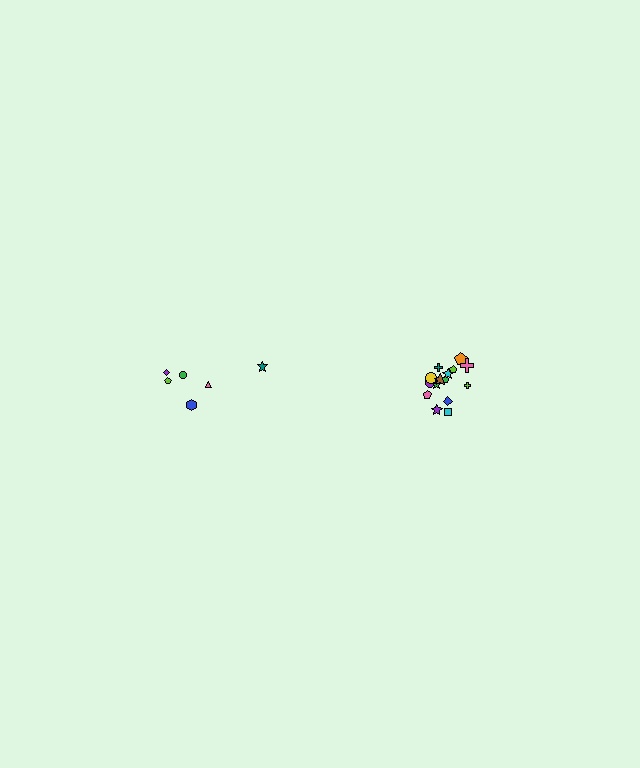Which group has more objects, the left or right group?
The right group.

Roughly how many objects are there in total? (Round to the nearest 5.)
Roughly 20 objects in total.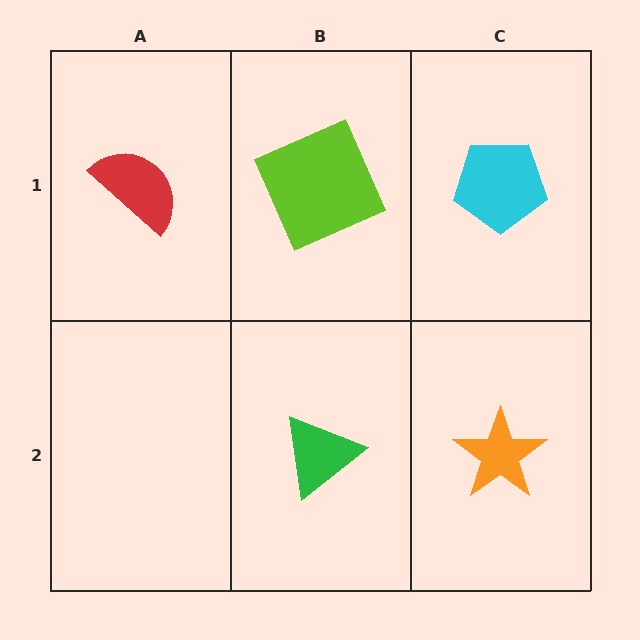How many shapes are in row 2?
2 shapes.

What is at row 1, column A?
A red semicircle.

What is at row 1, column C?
A cyan pentagon.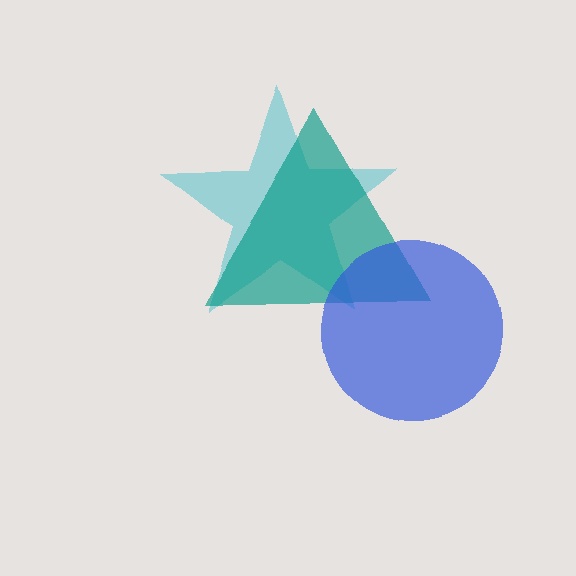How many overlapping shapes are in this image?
There are 3 overlapping shapes in the image.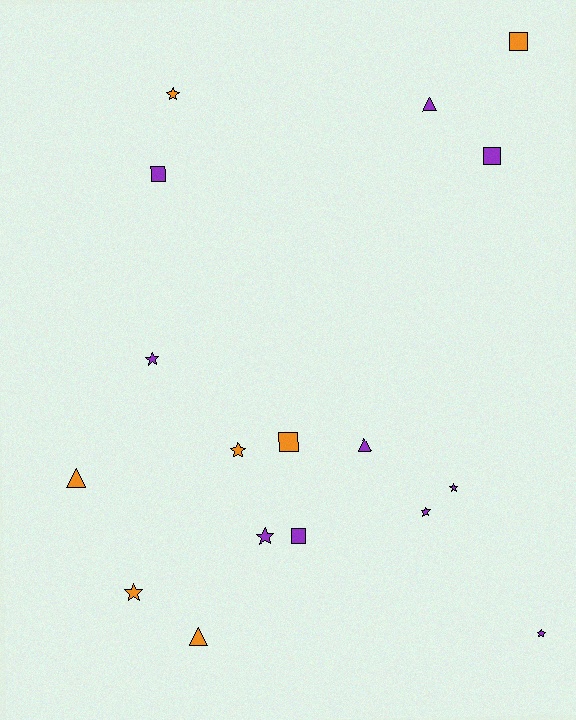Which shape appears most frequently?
Star, with 8 objects.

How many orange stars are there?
There are 3 orange stars.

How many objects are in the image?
There are 17 objects.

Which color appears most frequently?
Purple, with 10 objects.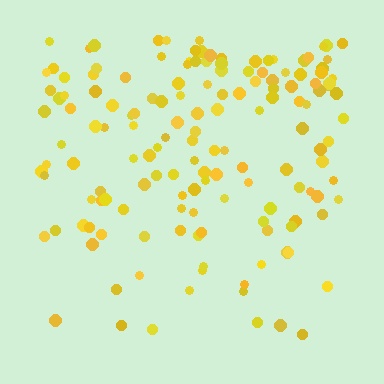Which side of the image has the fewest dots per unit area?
The bottom.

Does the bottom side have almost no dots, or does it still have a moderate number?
Still a moderate number, just noticeably fewer than the top.